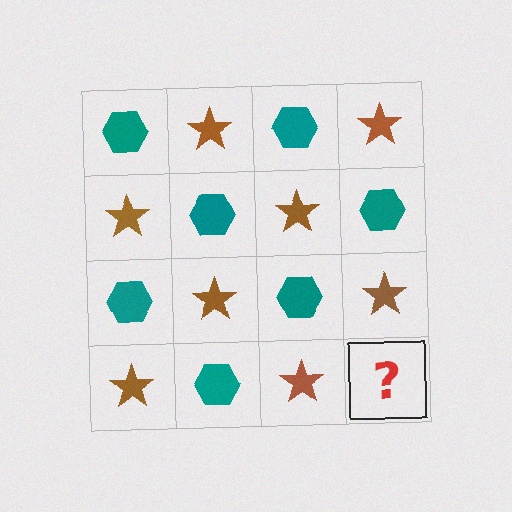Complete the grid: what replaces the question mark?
The question mark should be replaced with a teal hexagon.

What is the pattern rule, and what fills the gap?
The rule is that it alternates teal hexagon and brown star in a checkerboard pattern. The gap should be filled with a teal hexagon.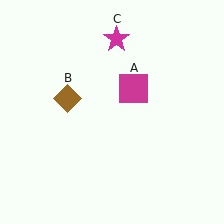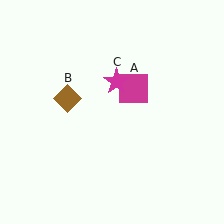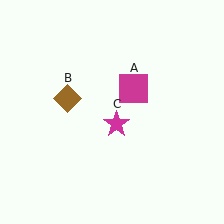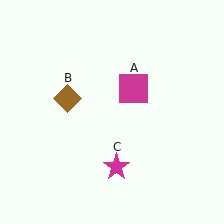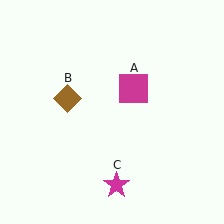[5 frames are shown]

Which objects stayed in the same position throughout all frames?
Magenta square (object A) and brown diamond (object B) remained stationary.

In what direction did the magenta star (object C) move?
The magenta star (object C) moved down.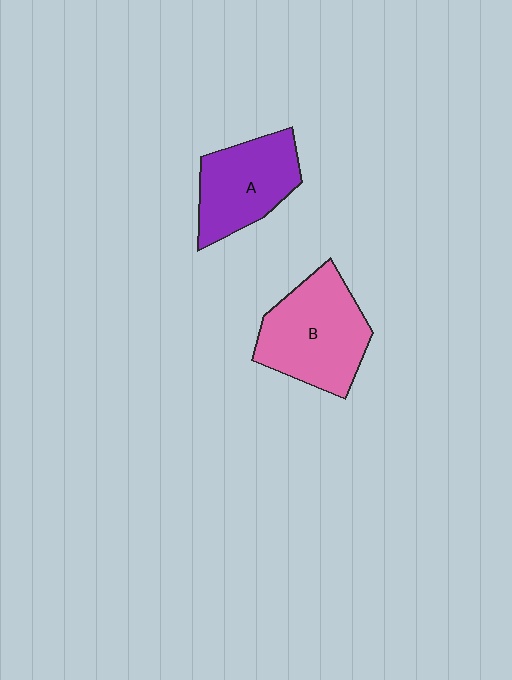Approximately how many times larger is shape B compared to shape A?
Approximately 1.2 times.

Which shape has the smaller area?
Shape A (purple).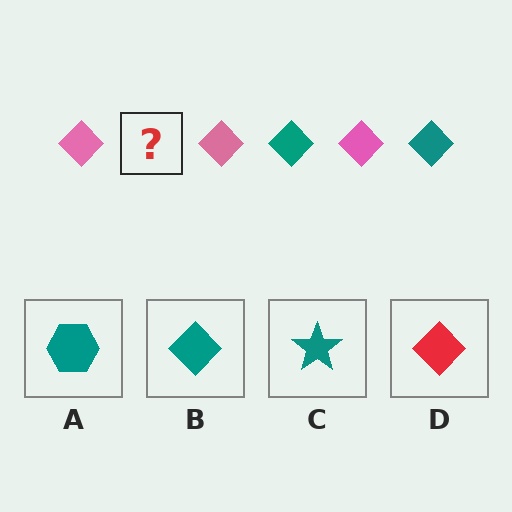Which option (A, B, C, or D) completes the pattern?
B.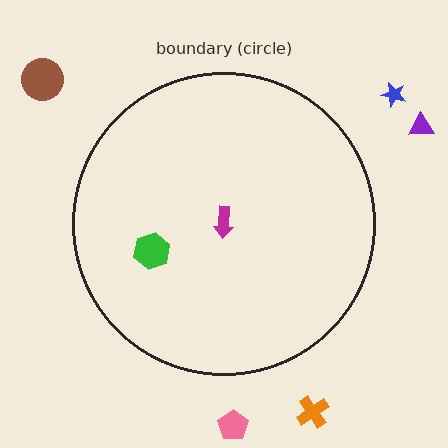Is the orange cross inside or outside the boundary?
Outside.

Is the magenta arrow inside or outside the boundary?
Inside.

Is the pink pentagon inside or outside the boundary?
Outside.